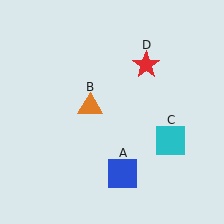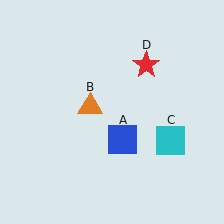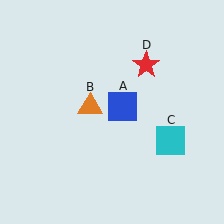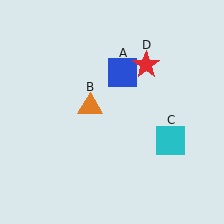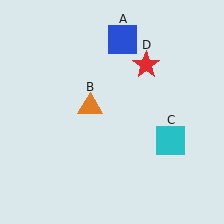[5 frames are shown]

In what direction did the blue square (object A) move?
The blue square (object A) moved up.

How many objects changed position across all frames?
1 object changed position: blue square (object A).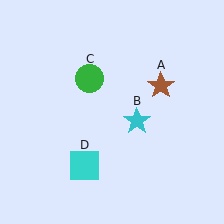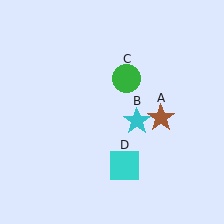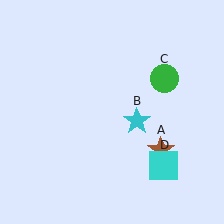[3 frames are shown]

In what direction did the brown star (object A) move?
The brown star (object A) moved down.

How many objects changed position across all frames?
3 objects changed position: brown star (object A), green circle (object C), cyan square (object D).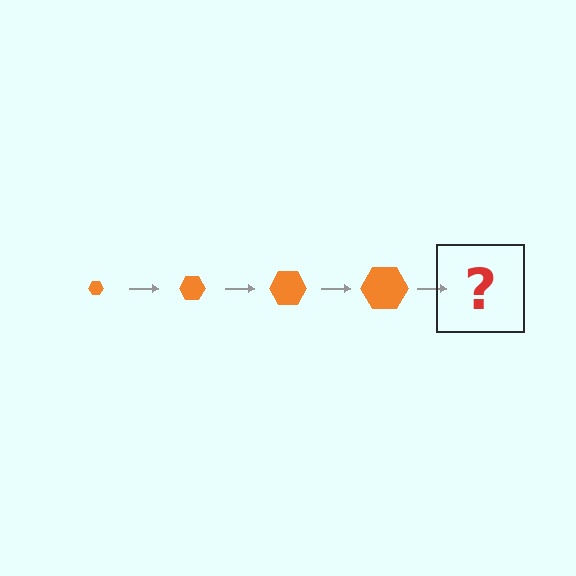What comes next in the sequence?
The next element should be an orange hexagon, larger than the previous one.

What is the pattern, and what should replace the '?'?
The pattern is that the hexagon gets progressively larger each step. The '?' should be an orange hexagon, larger than the previous one.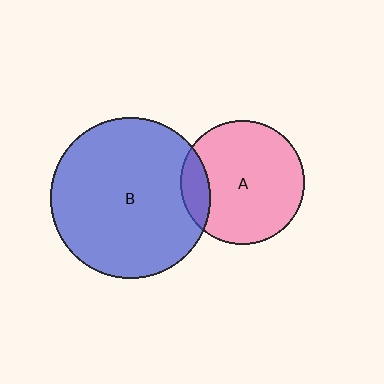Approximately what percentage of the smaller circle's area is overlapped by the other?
Approximately 15%.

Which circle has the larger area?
Circle B (blue).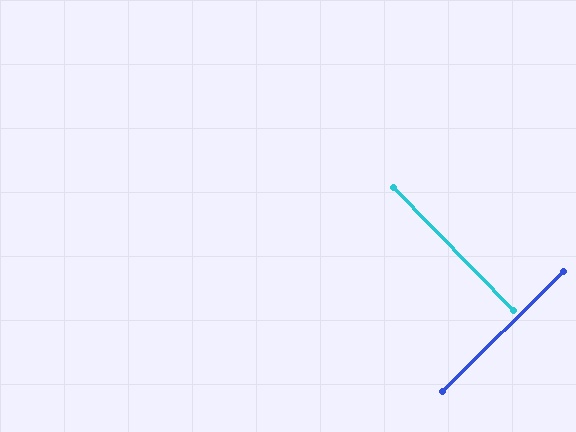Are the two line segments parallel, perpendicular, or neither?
Perpendicular — they meet at approximately 90°.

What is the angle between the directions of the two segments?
Approximately 90 degrees.